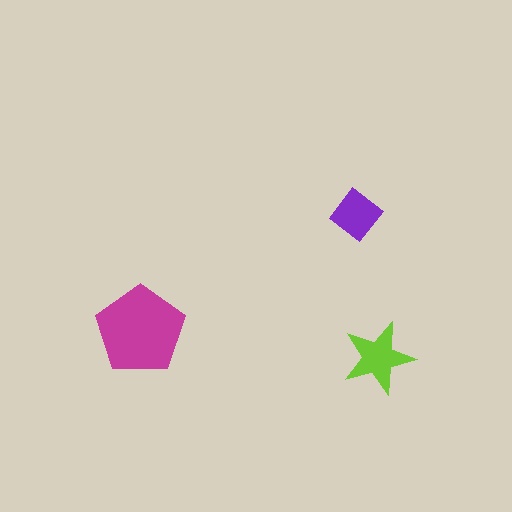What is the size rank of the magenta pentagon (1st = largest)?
1st.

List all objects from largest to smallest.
The magenta pentagon, the lime star, the purple diamond.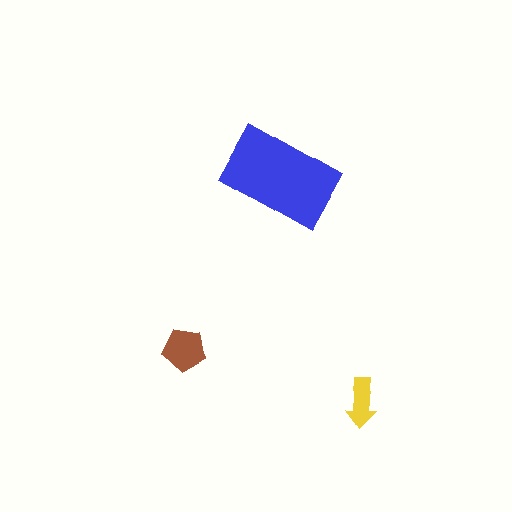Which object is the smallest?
The yellow arrow.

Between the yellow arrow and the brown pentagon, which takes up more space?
The brown pentagon.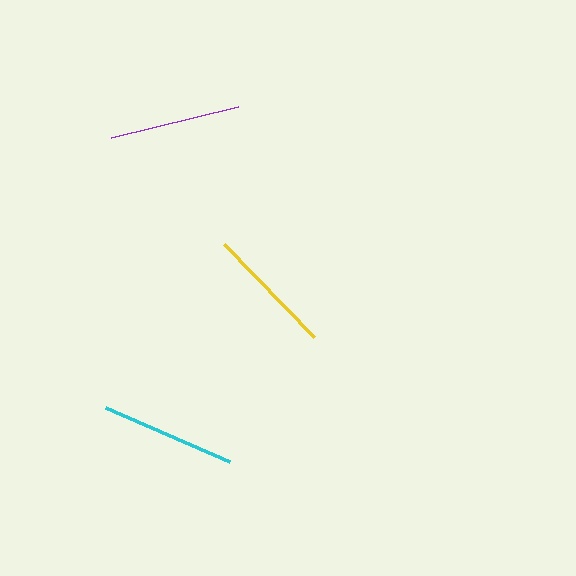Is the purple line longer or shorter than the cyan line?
The cyan line is longer than the purple line.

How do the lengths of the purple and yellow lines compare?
The purple and yellow lines are approximately the same length.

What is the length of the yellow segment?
The yellow segment is approximately 129 pixels long.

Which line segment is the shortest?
The yellow line is the shortest at approximately 129 pixels.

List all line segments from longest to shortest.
From longest to shortest: cyan, purple, yellow.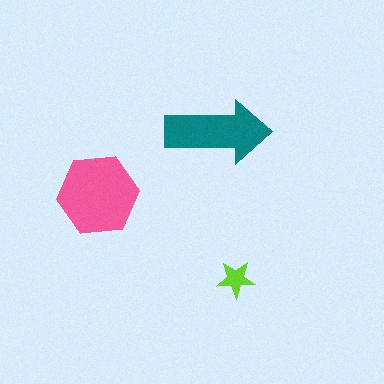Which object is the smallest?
The lime star.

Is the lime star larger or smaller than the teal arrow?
Smaller.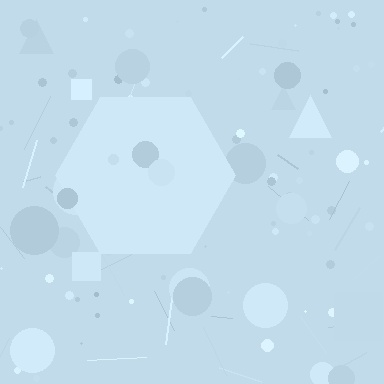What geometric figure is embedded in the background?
A hexagon is embedded in the background.